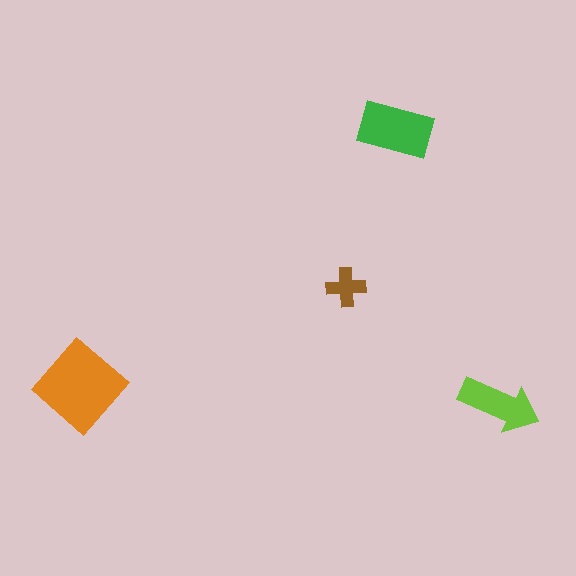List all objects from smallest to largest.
The brown cross, the lime arrow, the green rectangle, the orange diamond.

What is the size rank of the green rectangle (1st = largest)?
2nd.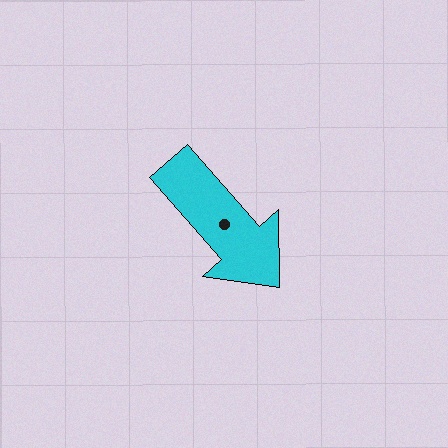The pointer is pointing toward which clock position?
Roughly 5 o'clock.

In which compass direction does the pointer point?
Southeast.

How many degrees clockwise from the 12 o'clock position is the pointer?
Approximately 139 degrees.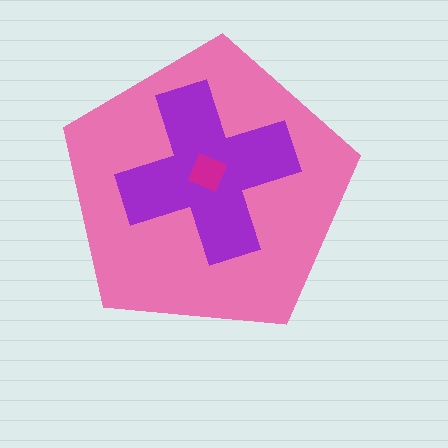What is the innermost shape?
The magenta square.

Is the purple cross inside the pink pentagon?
Yes.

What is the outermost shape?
The pink pentagon.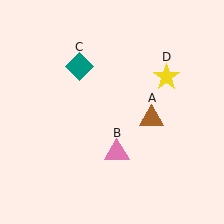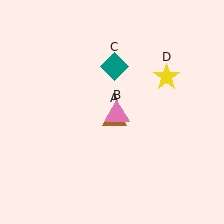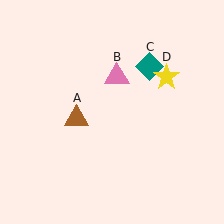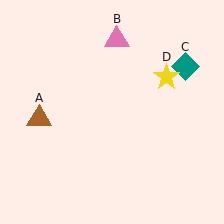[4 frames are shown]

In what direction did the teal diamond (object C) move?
The teal diamond (object C) moved right.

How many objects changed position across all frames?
3 objects changed position: brown triangle (object A), pink triangle (object B), teal diamond (object C).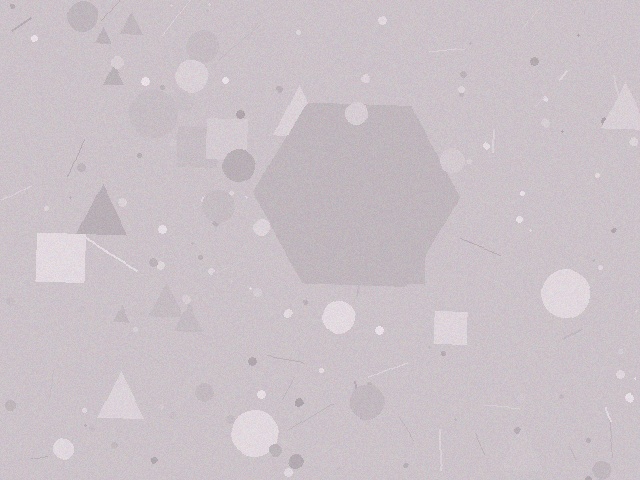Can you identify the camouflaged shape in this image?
The camouflaged shape is a hexagon.